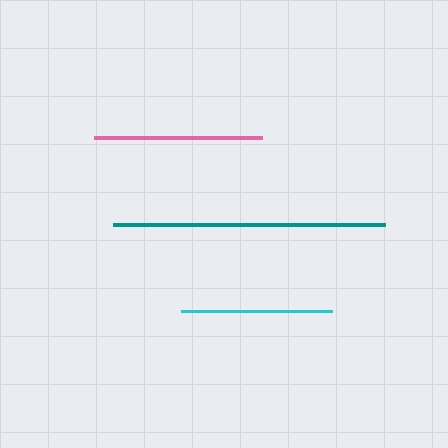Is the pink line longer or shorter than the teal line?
The teal line is longer than the pink line.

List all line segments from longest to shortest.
From longest to shortest: teal, pink, cyan.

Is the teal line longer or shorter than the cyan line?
The teal line is longer than the cyan line.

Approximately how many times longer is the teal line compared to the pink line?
The teal line is approximately 1.6 times the length of the pink line.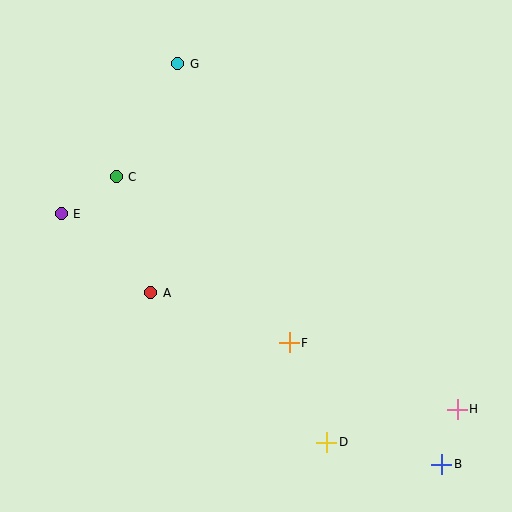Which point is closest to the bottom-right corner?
Point B is closest to the bottom-right corner.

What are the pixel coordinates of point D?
Point D is at (327, 442).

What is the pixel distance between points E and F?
The distance between E and F is 262 pixels.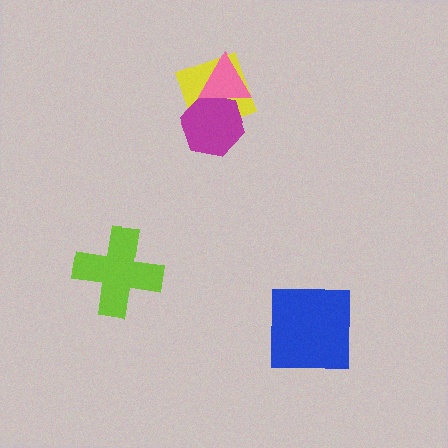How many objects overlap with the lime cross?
0 objects overlap with the lime cross.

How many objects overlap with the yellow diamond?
2 objects overlap with the yellow diamond.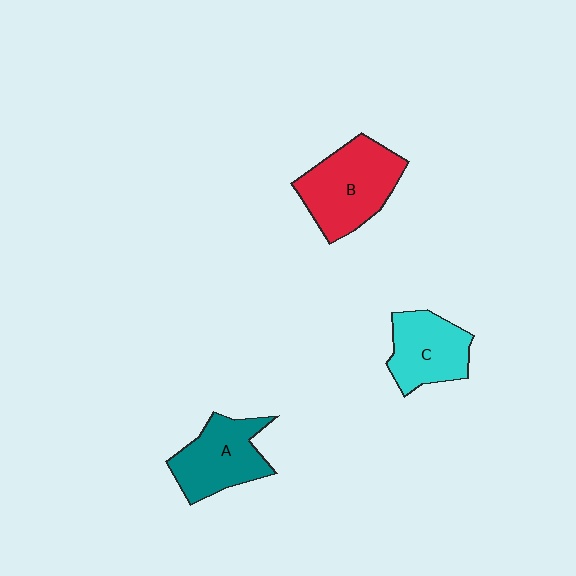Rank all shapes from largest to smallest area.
From largest to smallest: B (red), A (teal), C (cyan).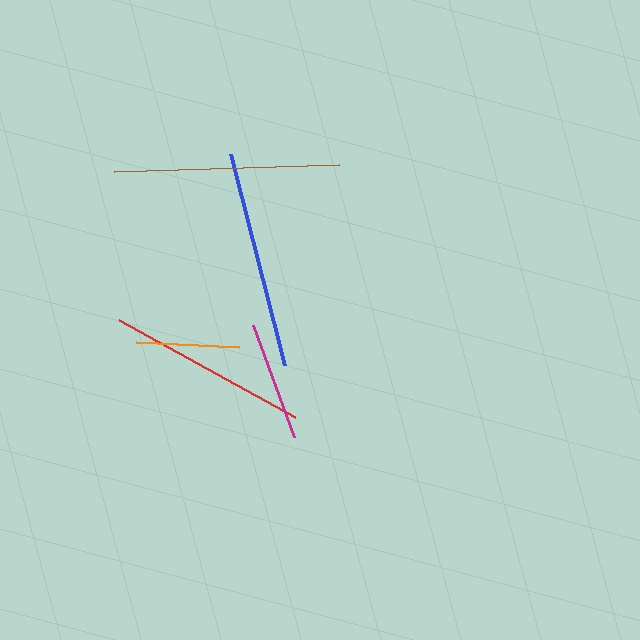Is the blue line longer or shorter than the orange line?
The blue line is longer than the orange line.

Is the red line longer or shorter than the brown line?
The brown line is longer than the red line.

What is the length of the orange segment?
The orange segment is approximately 103 pixels long.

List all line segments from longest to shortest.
From longest to shortest: brown, blue, red, magenta, orange.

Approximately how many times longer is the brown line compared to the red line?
The brown line is approximately 1.1 times the length of the red line.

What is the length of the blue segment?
The blue segment is approximately 218 pixels long.